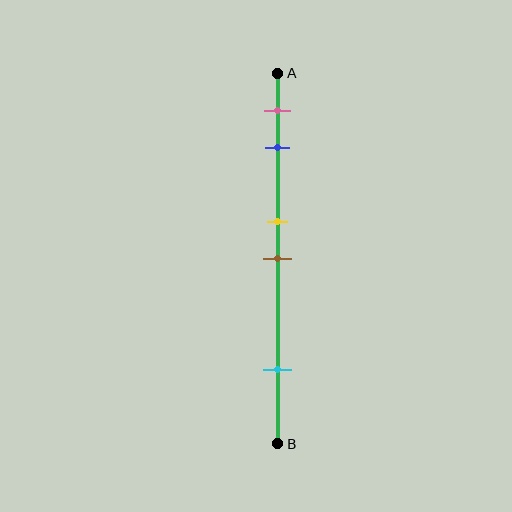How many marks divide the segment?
There are 5 marks dividing the segment.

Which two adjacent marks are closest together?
The yellow and brown marks are the closest adjacent pair.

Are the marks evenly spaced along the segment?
No, the marks are not evenly spaced.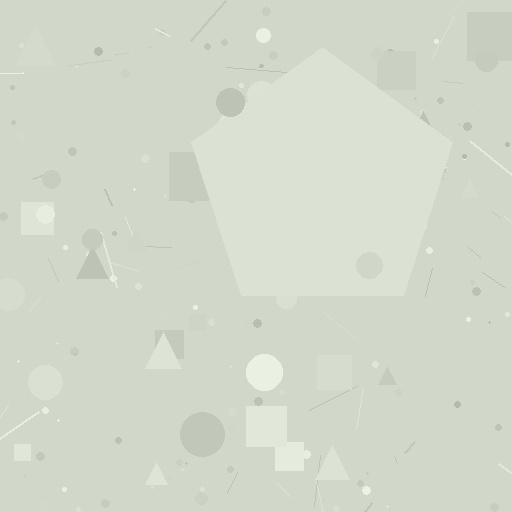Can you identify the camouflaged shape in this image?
The camouflaged shape is a pentagon.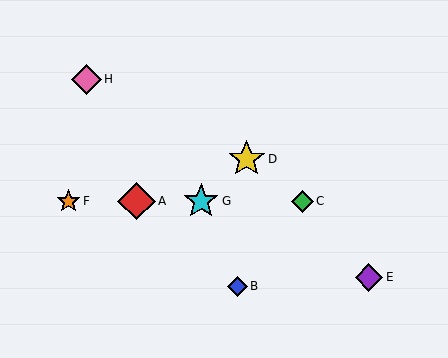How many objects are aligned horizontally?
4 objects (A, C, F, G) are aligned horizontally.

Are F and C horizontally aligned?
Yes, both are at y≈201.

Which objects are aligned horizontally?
Objects A, C, F, G are aligned horizontally.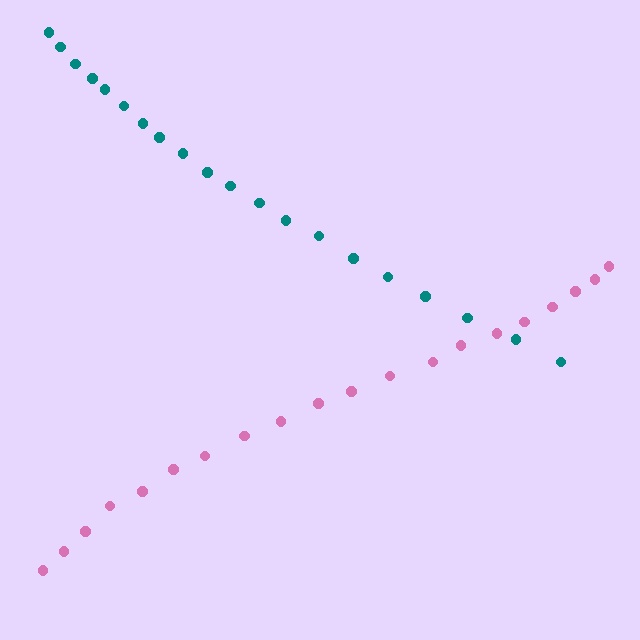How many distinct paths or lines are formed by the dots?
There are 2 distinct paths.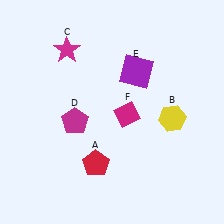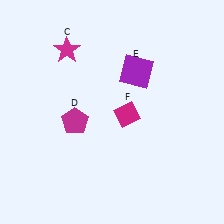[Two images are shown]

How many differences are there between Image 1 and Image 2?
There are 2 differences between the two images.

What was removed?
The yellow hexagon (B), the red pentagon (A) were removed in Image 2.